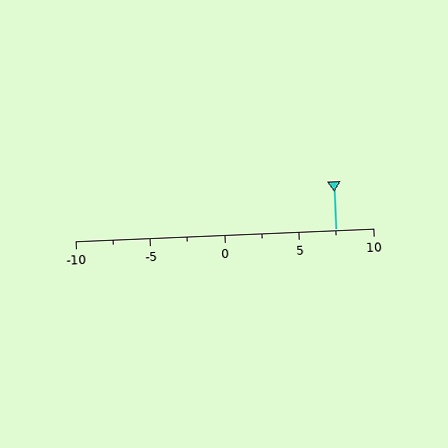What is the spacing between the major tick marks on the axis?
The major ticks are spaced 5 apart.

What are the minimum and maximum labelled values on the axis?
The axis runs from -10 to 10.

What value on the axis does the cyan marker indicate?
The marker indicates approximately 7.5.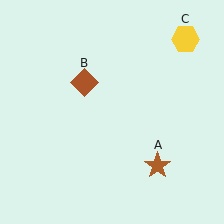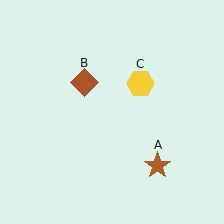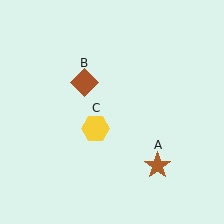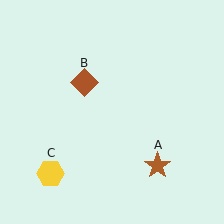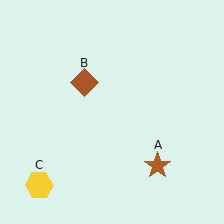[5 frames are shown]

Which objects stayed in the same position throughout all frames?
Brown star (object A) and brown diamond (object B) remained stationary.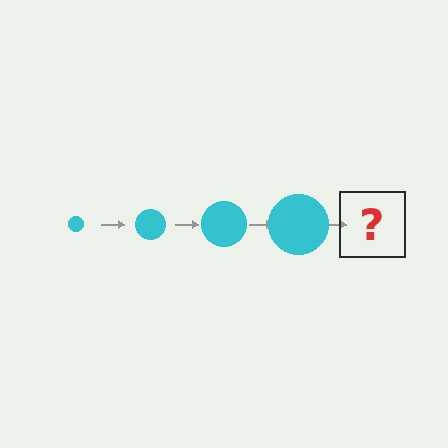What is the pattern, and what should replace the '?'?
The pattern is that the circle gets progressively larger each step. The '?' should be a cyan circle, larger than the previous one.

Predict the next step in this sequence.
The next step is a cyan circle, larger than the previous one.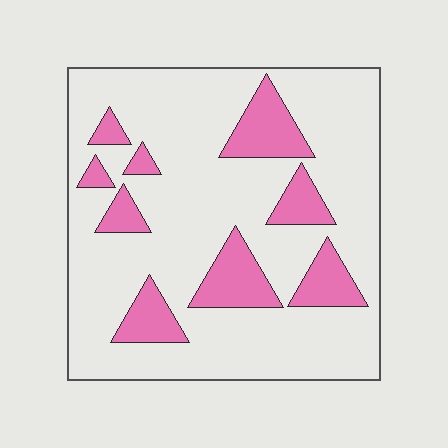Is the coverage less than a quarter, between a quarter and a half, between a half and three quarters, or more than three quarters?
Less than a quarter.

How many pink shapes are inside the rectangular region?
9.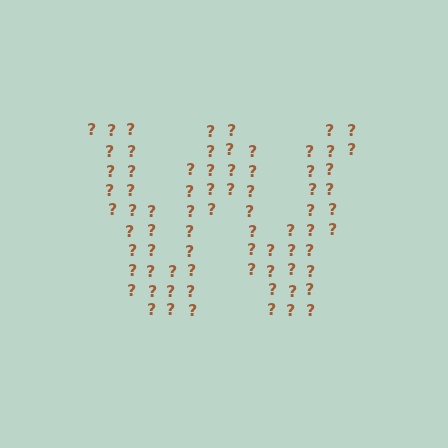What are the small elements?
The small elements are question marks.